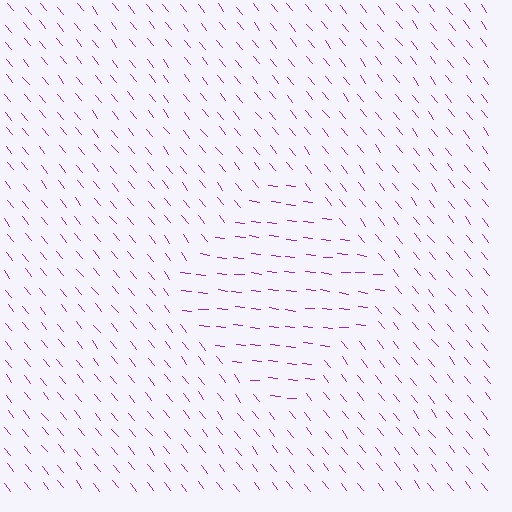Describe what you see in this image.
The image is filled with small purple line segments. A diamond region in the image has lines oriented differently from the surrounding lines, creating a visible texture boundary.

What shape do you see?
I see a diamond.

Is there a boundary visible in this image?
Yes, there is a texture boundary formed by a change in line orientation.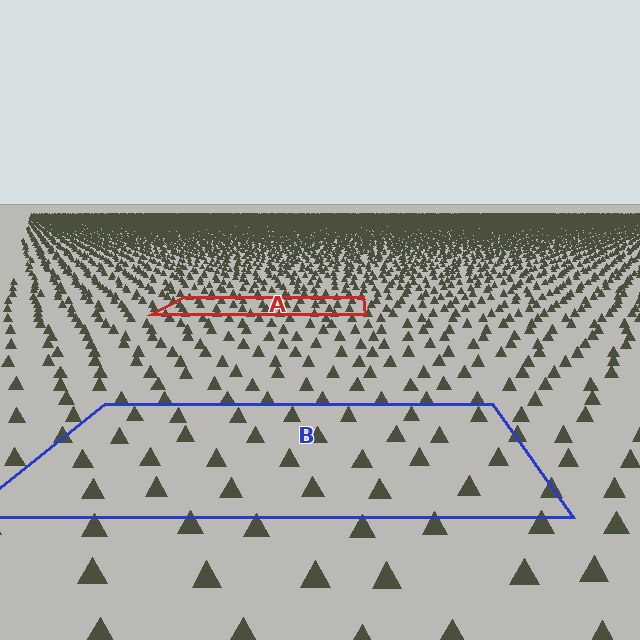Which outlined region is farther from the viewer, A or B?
Region A is farther from the viewer — the texture elements inside it appear smaller and more densely packed.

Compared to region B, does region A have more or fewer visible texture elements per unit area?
Region A has more texture elements per unit area — they are packed more densely because it is farther away.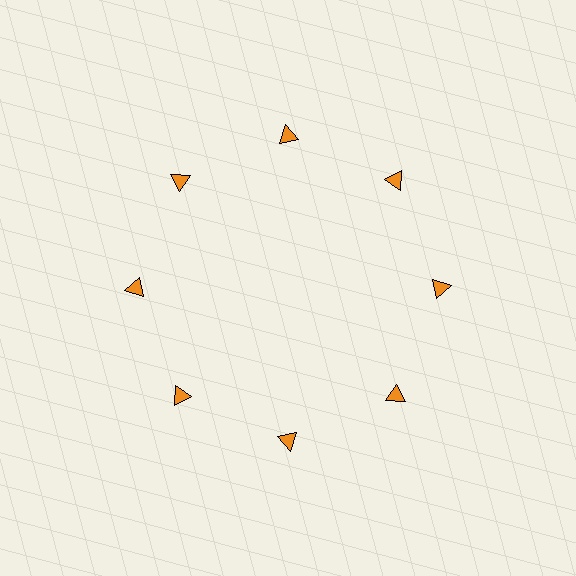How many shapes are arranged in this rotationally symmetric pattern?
There are 8 shapes, arranged in 8 groups of 1.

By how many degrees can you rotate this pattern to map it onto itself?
The pattern maps onto itself every 45 degrees of rotation.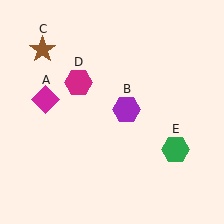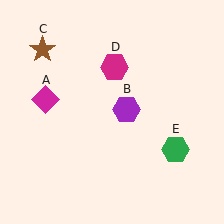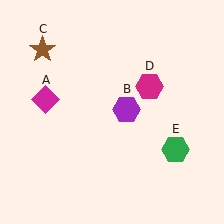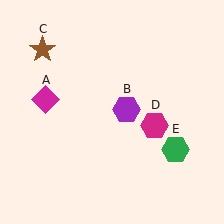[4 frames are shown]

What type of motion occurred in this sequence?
The magenta hexagon (object D) rotated clockwise around the center of the scene.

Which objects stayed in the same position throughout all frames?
Magenta diamond (object A) and purple hexagon (object B) and brown star (object C) and green hexagon (object E) remained stationary.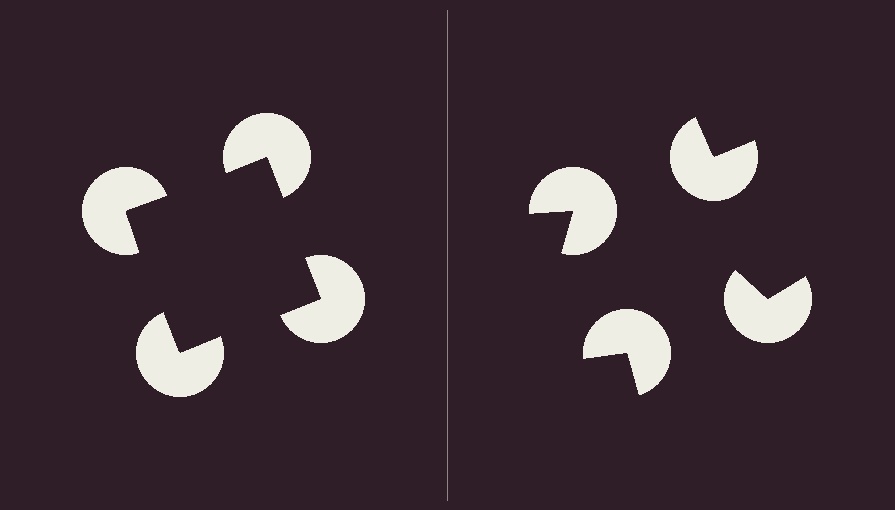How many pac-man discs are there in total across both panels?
8 — 4 on each side.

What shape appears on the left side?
An illusory square.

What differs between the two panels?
The pac-man discs are positioned identically on both sides; only the wedge orientations differ. On the left they align to a square; on the right they are misaligned.